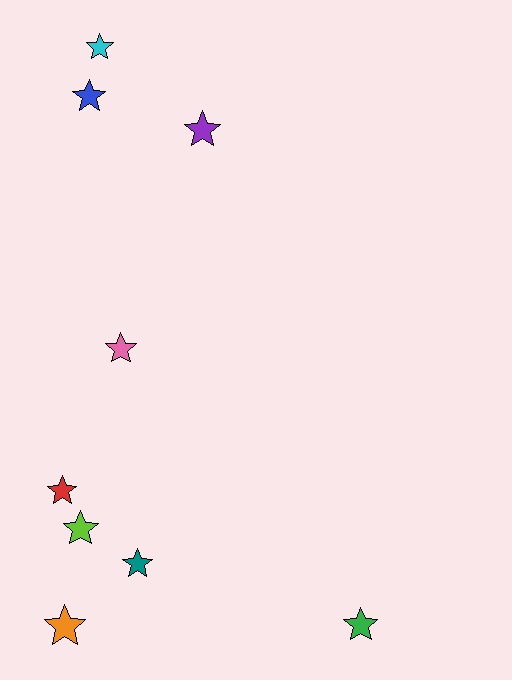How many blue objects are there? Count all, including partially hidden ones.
There is 1 blue object.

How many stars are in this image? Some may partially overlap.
There are 9 stars.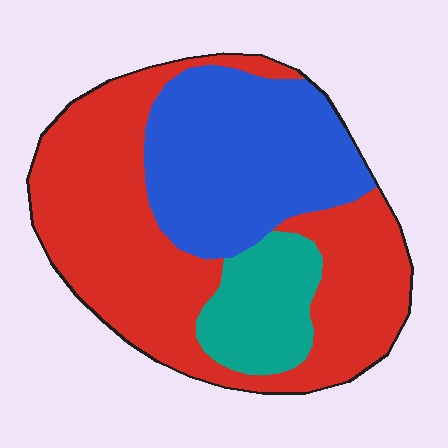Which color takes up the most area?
Red, at roughly 55%.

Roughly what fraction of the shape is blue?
Blue takes up about one third (1/3) of the shape.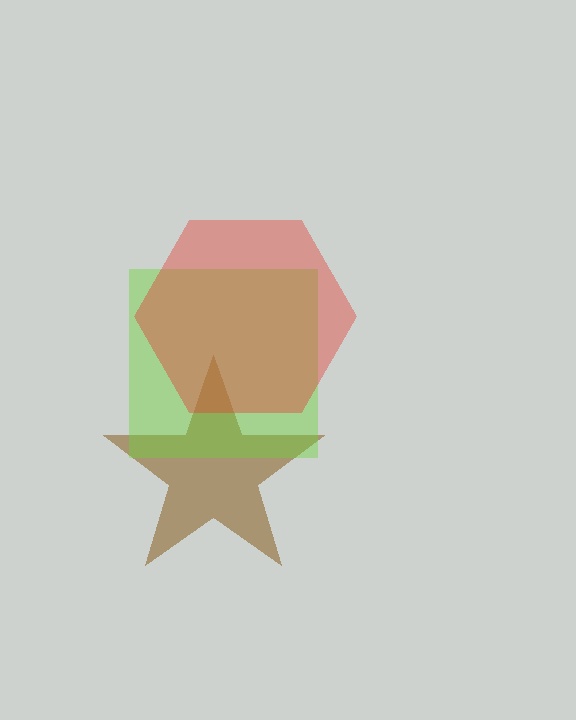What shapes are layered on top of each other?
The layered shapes are: a brown star, a lime square, a red hexagon.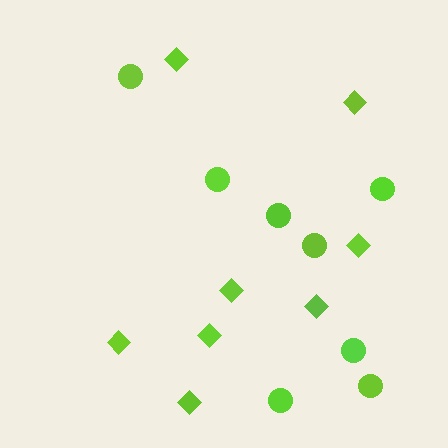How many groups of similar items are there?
There are 2 groups: one group of diamonds (8) and one group of circles (8).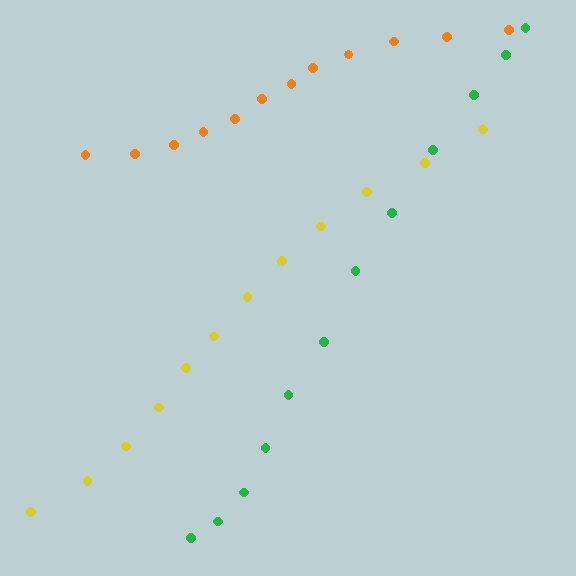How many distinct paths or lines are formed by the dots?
There are 3 distinct paths.